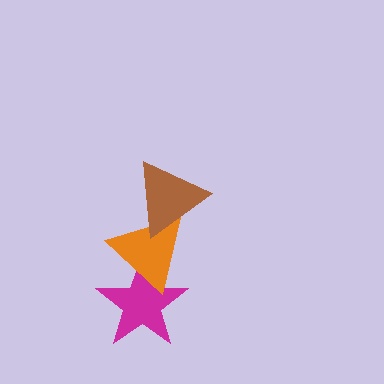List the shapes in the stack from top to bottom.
From top to bottom: the brown triangle, the orange triangle, the magenta star.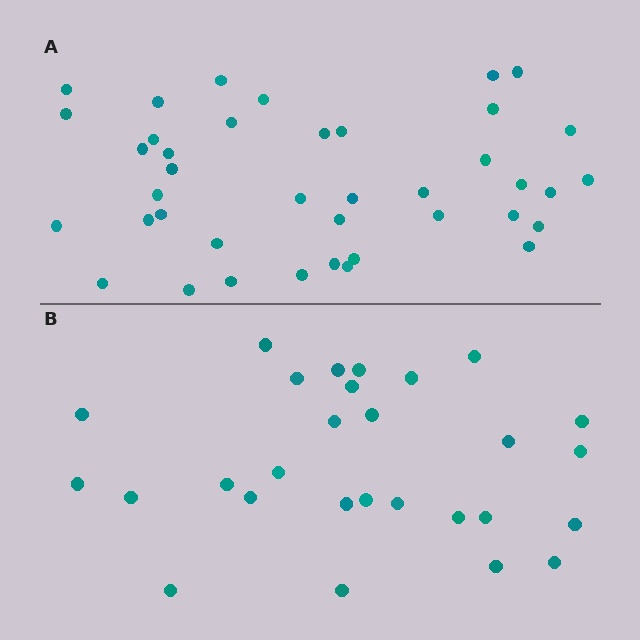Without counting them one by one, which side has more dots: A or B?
Region A (the top region) has more dots.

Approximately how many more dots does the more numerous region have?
Region A has roughly 12 or so more dots than region B.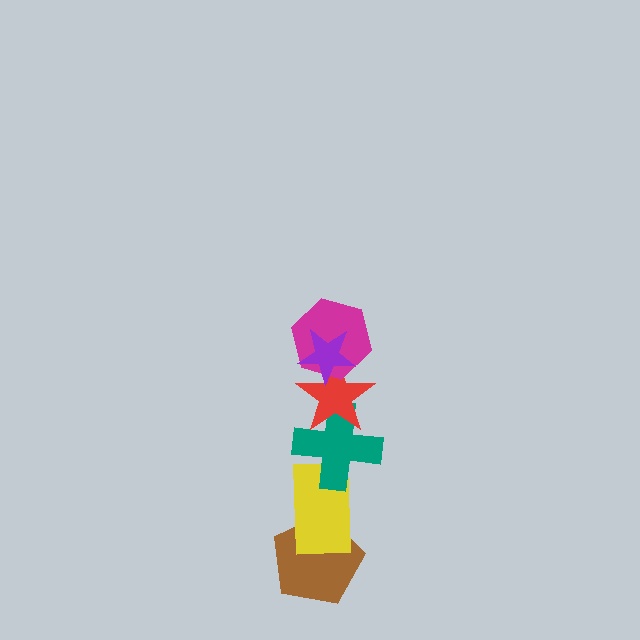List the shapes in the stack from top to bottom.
From top to bottom: the purple star, the magenta hexagon, the red star, the teal cross, the yellow rectangle, the brown pentagon.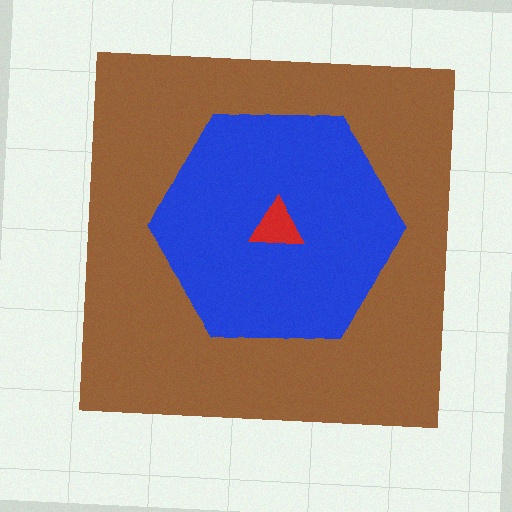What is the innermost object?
The red triangle.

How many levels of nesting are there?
3.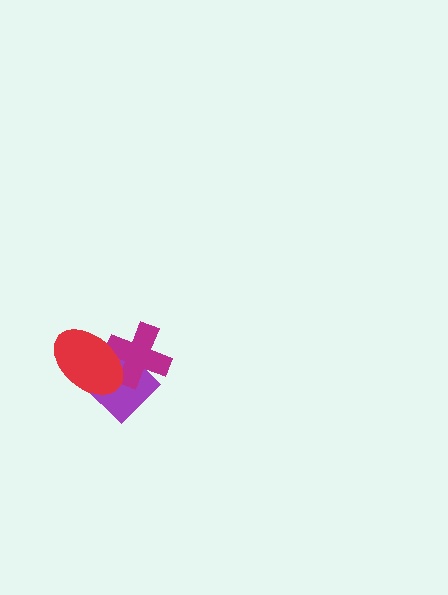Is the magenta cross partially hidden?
Yes, it is partially covered by another shape.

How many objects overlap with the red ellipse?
2 objects overlap with the red ellipse.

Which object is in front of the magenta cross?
The red ellipse is in front of the magenta cross.